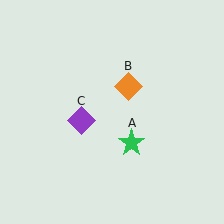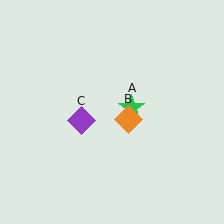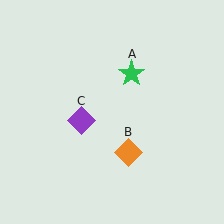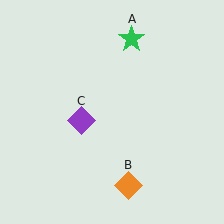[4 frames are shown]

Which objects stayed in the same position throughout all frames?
Purple diamond (object C) remained stationary.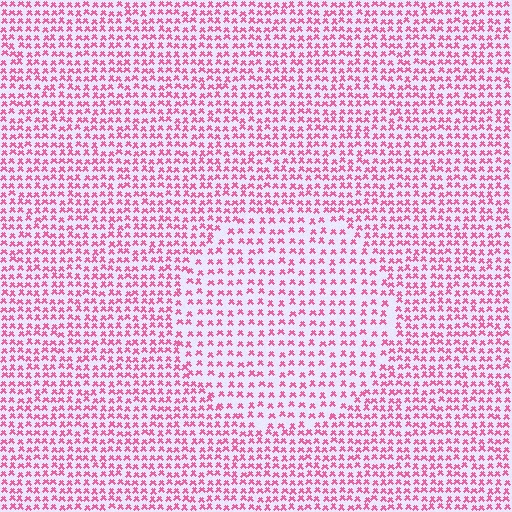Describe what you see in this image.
The image contains small pink elements arranged at two different densities. A circle-shaped region is visible where the elements are less densely packed than the surrounding area.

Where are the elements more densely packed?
The elements are more densely packed outside the circle boundary.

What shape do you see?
I see a circle.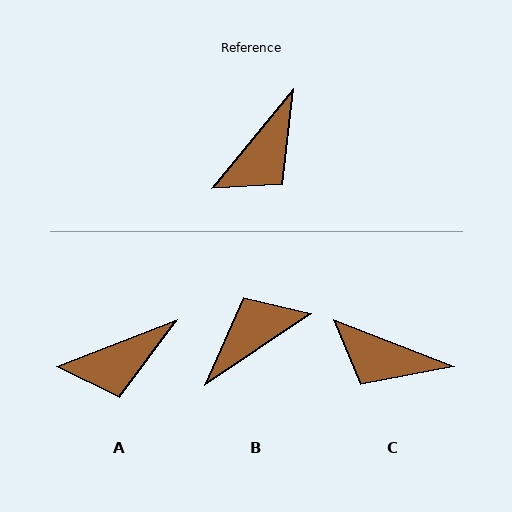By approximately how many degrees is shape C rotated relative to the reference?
Approximately 72 degrees clockwise.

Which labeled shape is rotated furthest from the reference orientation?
B, about 163 degrees away.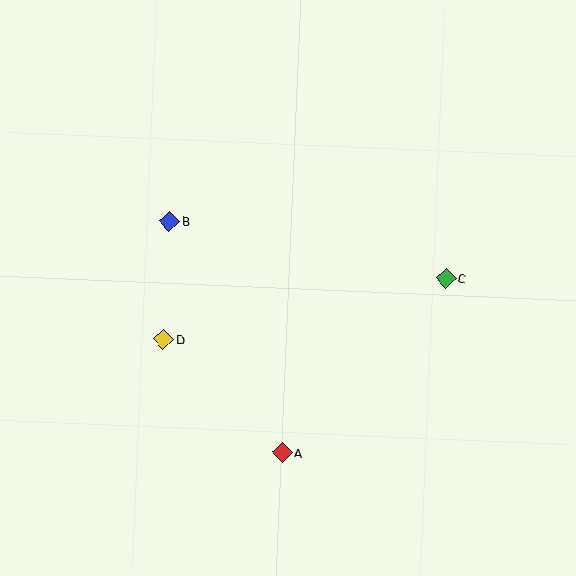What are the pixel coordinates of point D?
Point D is at (163, 339).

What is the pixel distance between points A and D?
The distance between A and D is 164 pixels.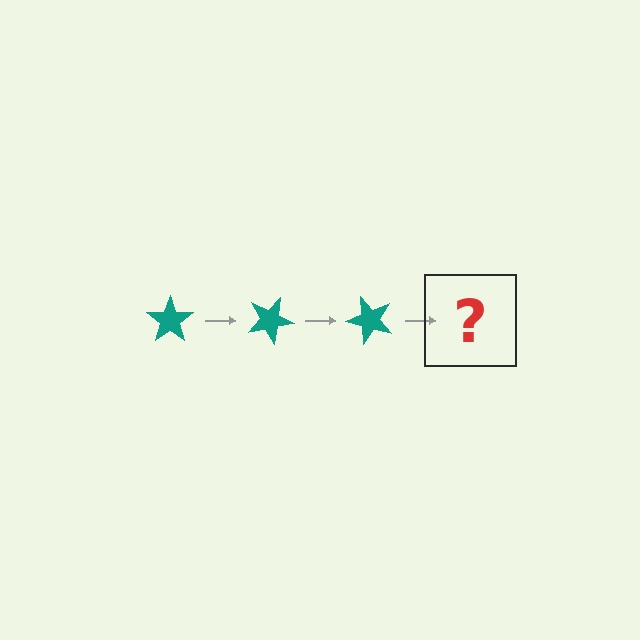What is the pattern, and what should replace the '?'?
The pattern is that the star rotates 25 degrees each step. The '?' should be a teal star rotated 75 degrees.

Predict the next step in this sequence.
The next step is a teal star rotated 75 degrees.